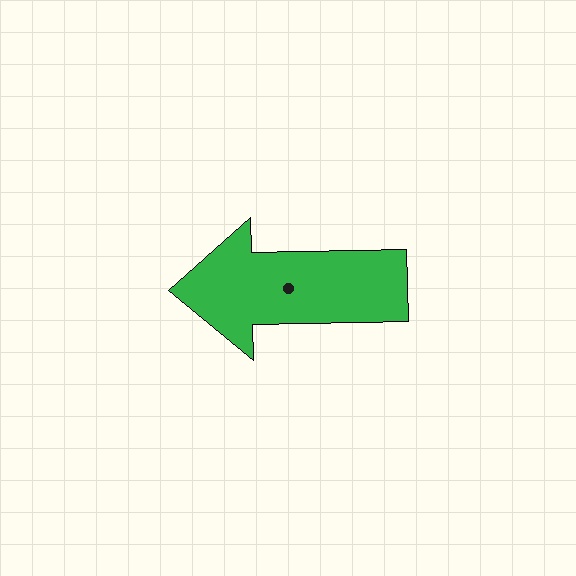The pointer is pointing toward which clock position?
Roughly 9 o'clock.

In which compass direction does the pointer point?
West.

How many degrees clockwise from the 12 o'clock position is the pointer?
Approximately 269 degrees.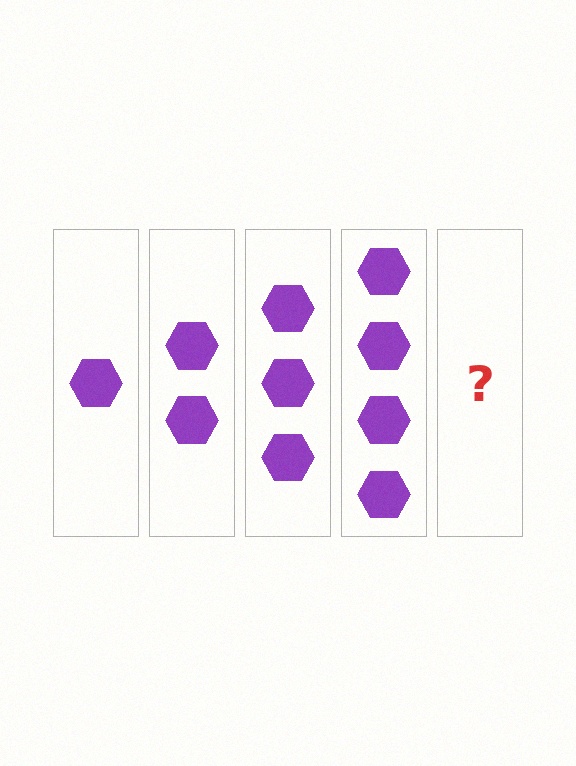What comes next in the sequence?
The next element should be 5 hexagons.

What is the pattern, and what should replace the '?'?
The pattern is that each step adds one more hexagon. The '?' should be 5 hexagons.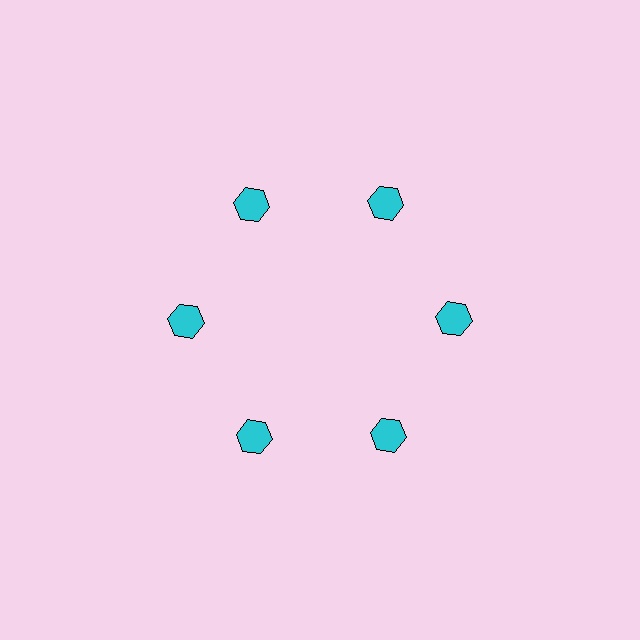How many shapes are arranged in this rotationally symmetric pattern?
There are 6 shapes, arranged in 6 groups of 1.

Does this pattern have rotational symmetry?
Yes, this pattern has 6-fold rotational symmetry. It looks the same after rotating 60 degrees around the center.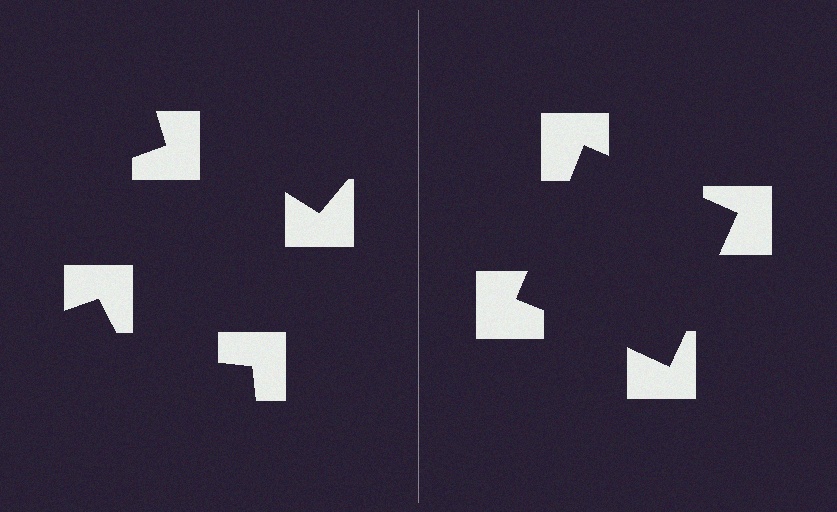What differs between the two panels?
The notched squares are positioned identically on both sides; only the wedge orientations differ. On the right they align to a square; on the left they are misaligned.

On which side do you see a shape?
An illusory square appears on the right side. On the left side the wedge cuts are rotated, so no coherent shape forms.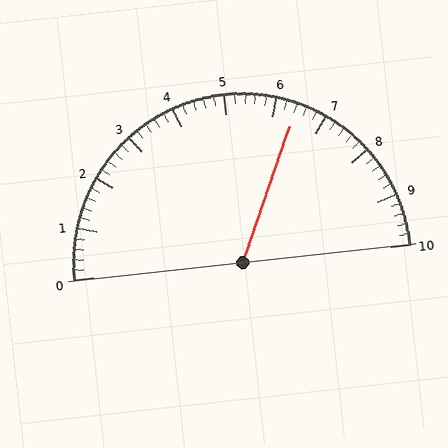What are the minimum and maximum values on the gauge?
The gauge ranges from 0 to 10.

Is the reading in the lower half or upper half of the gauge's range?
The reading is in the upper half of the range (0 to 10).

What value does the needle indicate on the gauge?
The needle indicates approximately 6.4.